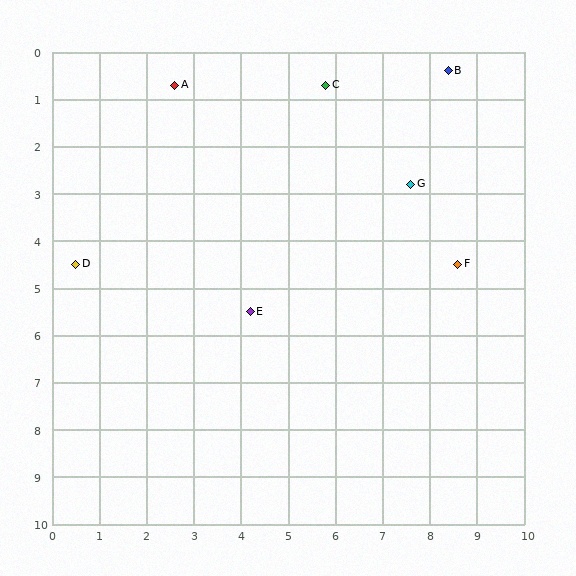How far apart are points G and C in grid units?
Points G and C are about 2.8 grid units apart.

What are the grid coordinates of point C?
Point C is at approximately (5.8, 0.7).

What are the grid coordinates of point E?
Point E is at approximately (4.2, 5.5).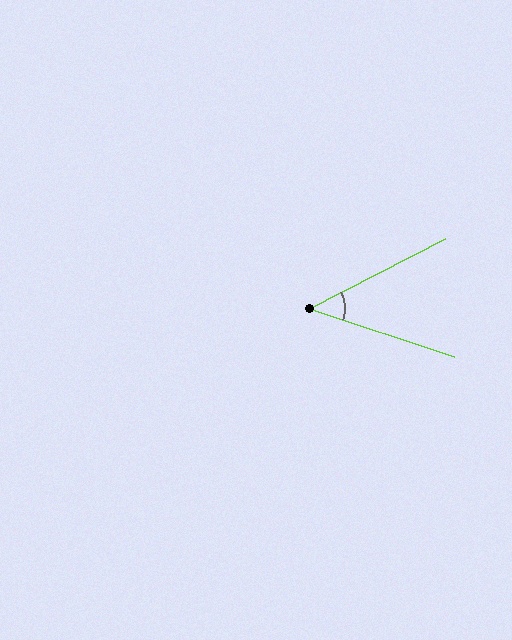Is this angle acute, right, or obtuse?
It is acute.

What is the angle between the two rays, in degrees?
Approximately 46 degrees.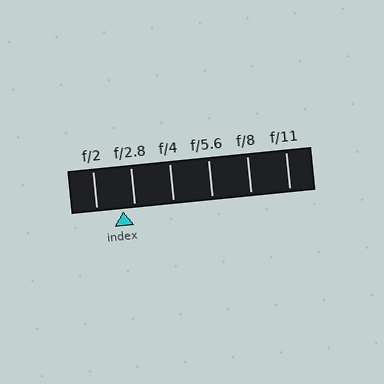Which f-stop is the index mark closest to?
The index mark is closest to f/2.8.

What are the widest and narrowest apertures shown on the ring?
The widest aperture shown is f/2 and the narrowest is f/11.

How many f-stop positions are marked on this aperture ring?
There are 6 f-stop positions marked.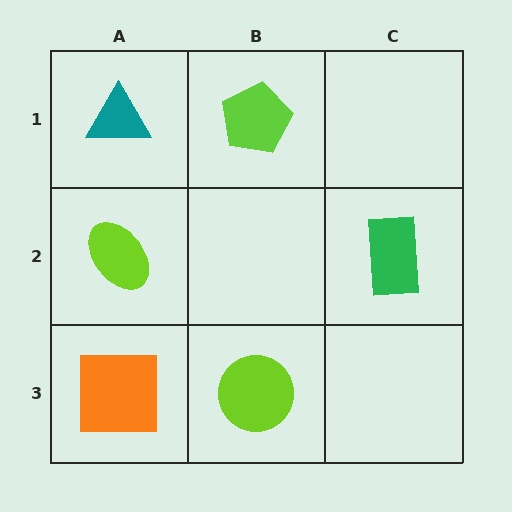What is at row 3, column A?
An orange square.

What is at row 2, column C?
A green rectangle.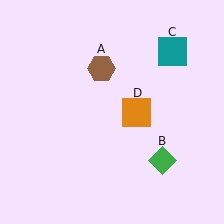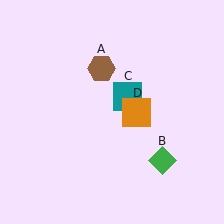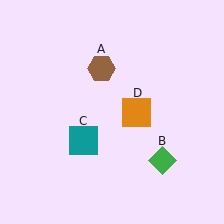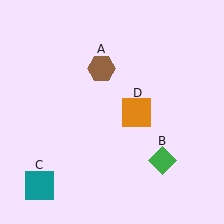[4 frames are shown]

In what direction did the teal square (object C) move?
The teal square (object C) moved down and to the left.